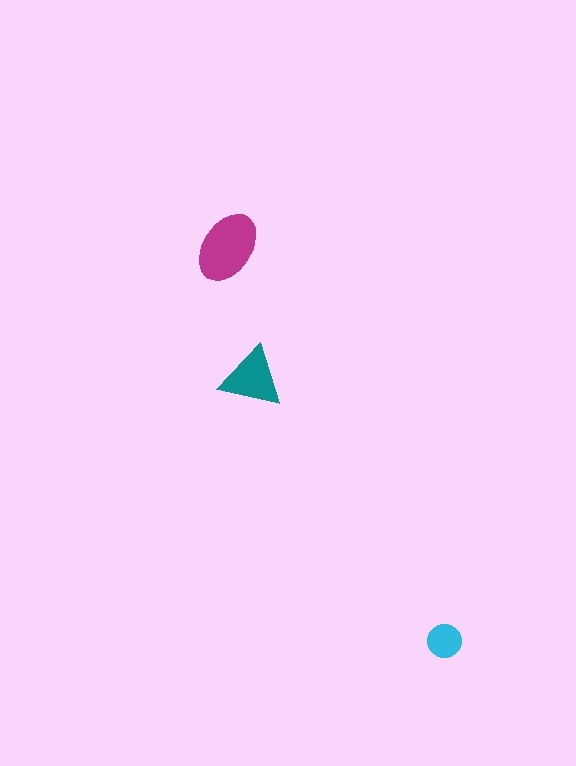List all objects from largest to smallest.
The magenta ellipse, the teal triangle, the cyan circle.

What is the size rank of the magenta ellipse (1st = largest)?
1st.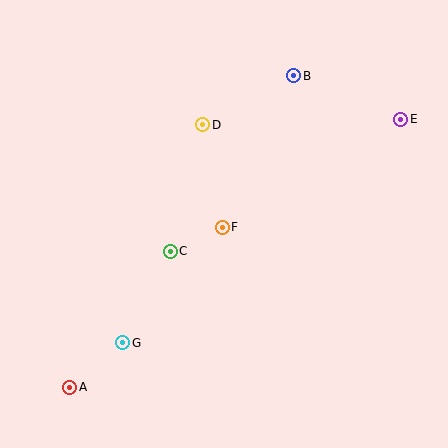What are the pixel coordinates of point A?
Point A is at (70, 387).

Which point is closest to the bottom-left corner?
Point A is closest to the bottom-left corner.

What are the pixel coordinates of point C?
Point C is at (170, 251).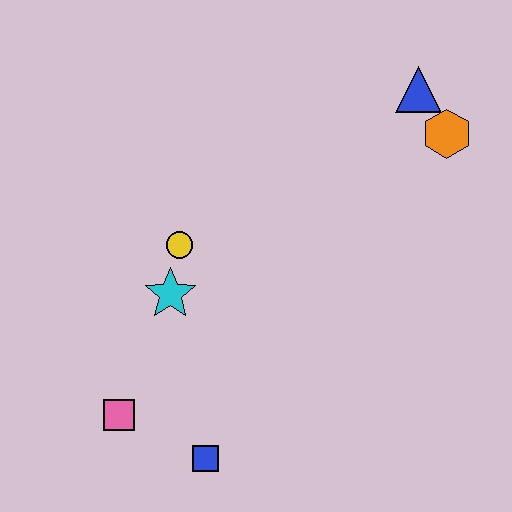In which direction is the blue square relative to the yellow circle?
The blue square is below the yellow circle.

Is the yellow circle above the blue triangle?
No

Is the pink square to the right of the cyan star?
No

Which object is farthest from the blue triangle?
The pink square is farthest from the blue triangle.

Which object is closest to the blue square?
The pink square is closest to the blue square.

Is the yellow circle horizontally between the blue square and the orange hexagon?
No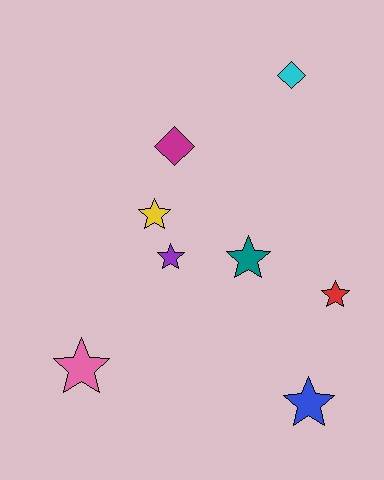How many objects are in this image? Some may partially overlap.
There are 8 objects.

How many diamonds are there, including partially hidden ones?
There are 2 diamonds.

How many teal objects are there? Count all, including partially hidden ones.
There is 1 teal object.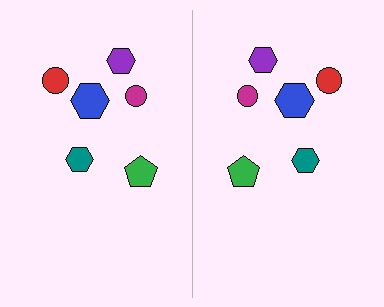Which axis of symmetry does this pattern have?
The pattern has a vertical axis of symmetry running through the center of the image.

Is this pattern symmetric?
Yes, this pattern has bilateral (reflection) symmetry.